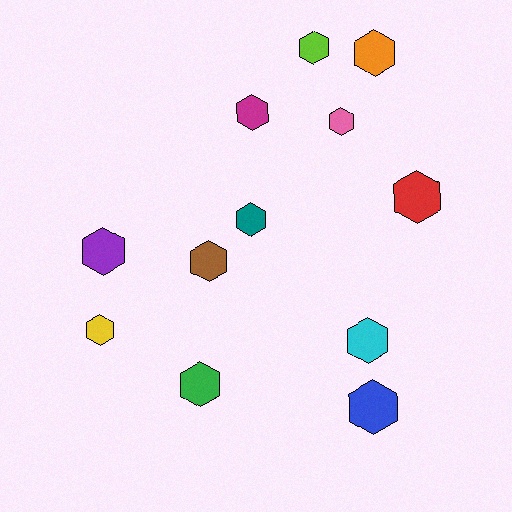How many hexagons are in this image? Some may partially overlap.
There are 12 hexagons.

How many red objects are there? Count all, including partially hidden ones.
There is 1 red object.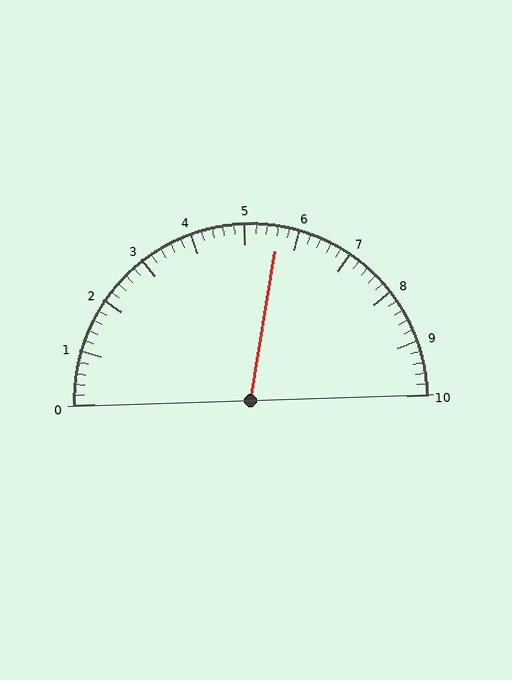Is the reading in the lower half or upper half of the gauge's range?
The reading is in the upper half of the range (0 to 10).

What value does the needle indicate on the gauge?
The needle indicates approximately 5.6.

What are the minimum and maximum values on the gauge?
The gauge ranges from 0 to 10.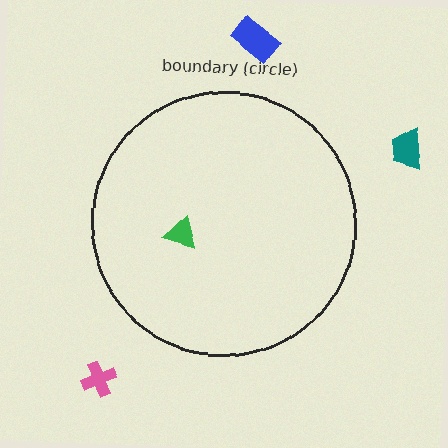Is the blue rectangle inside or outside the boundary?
Outside.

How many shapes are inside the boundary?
1 inside, 3 outside.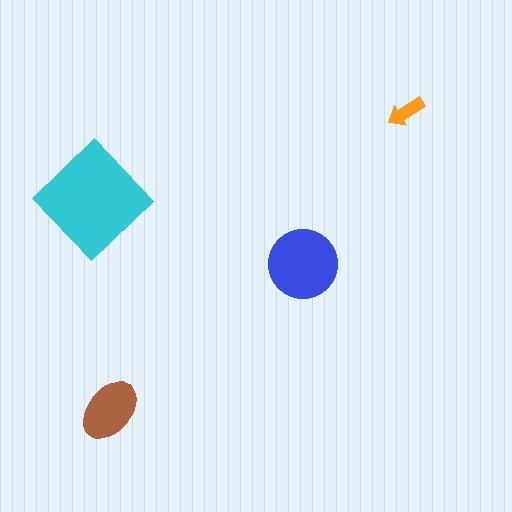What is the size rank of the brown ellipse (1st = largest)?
3rd.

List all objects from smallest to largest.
The orange arrow, the brown ellipse, the blue circle, the cyan diamond.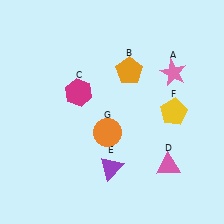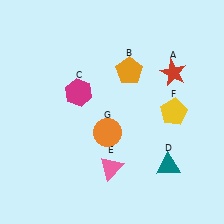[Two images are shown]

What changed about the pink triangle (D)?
In Image 1, D is pink. In Image 2, it changed to teal.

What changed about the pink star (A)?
In Image 1, A is pink. In Image 2, it changed to red.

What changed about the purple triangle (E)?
In Image 1, E is purple. In Image 2, it changed to pink.